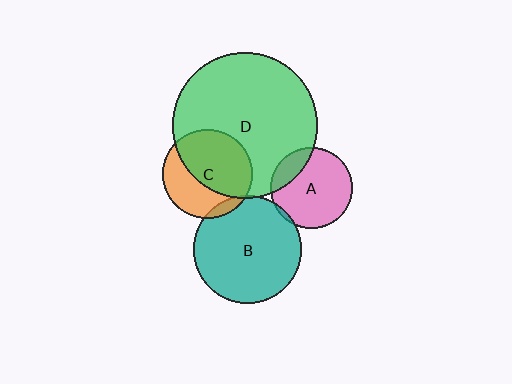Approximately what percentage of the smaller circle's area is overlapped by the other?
Approximately 20%.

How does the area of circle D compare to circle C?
Approximately 2.6 times.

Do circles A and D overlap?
Yes.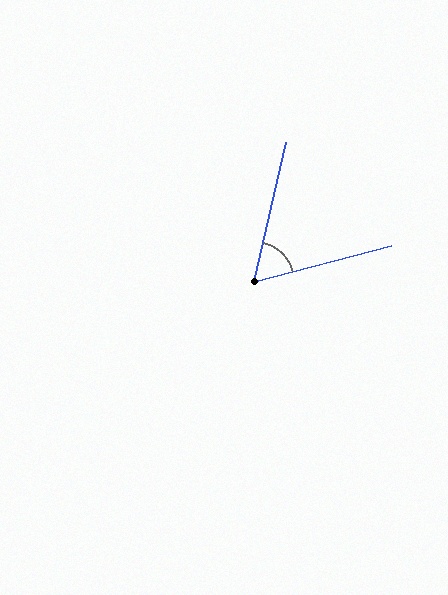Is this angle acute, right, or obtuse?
It is acute.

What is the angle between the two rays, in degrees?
Approximately 62 degrees.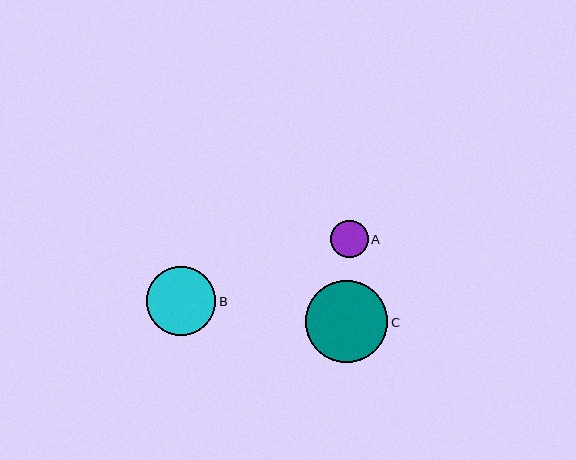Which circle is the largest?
Circle C is the largest with a size of approximately 82 pixels.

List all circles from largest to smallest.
From largest to smallest: C, B, A.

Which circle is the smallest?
Circle A is the smallest with a size of approximately 38 pixels.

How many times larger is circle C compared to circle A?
Circle C is approximately 2.2 times the size of circle A.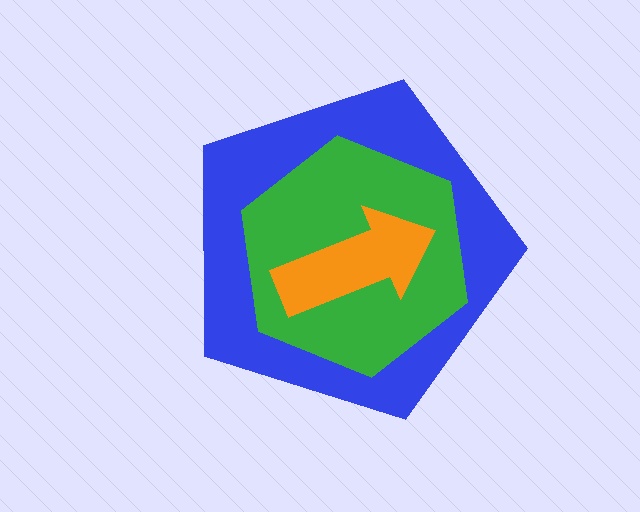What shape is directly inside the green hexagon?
The orange arrow.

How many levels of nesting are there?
3.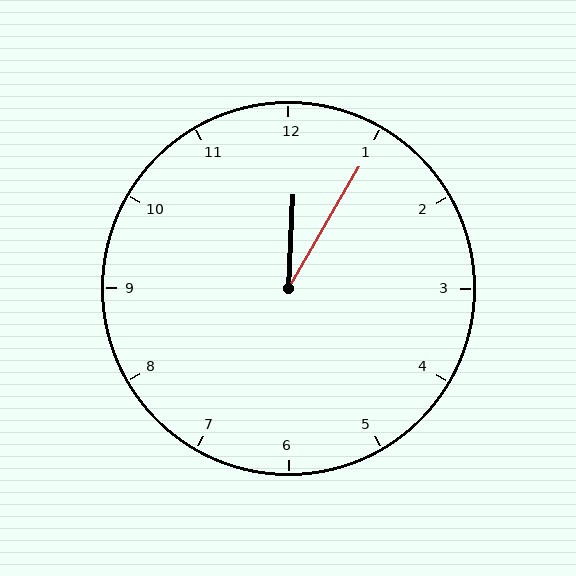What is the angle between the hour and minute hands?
Approximately 28 degrees.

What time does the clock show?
12:05.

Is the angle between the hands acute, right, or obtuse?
It is acute.